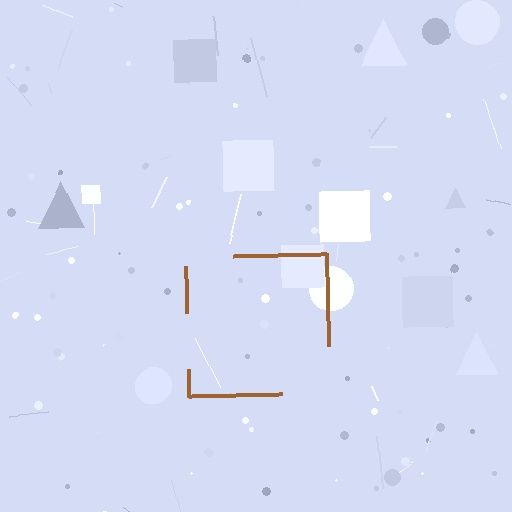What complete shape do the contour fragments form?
The contour fragments form a square.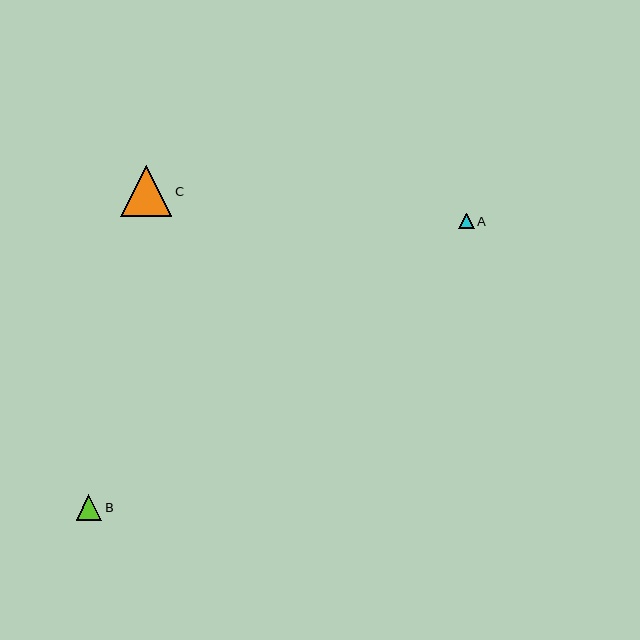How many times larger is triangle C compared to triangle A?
Triangle C is approximately 3.3 times the size of triangle A.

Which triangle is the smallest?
Triangle A is the smallest with a size of approximately 15 pixels.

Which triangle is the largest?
Triangle C is the largest with a size of approximately 51 pixels.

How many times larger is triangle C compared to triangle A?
Triangle C is approximately 3.3 times the size of triangle A.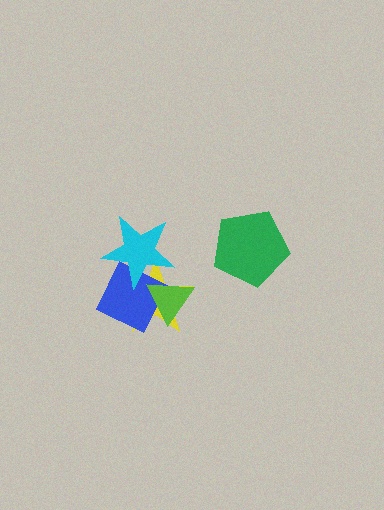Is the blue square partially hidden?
Yes, it is partially covered by another shape.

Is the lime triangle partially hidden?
Yes, it is partially covered by another shape.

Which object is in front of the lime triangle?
The cyan star is in front of the lime triangle.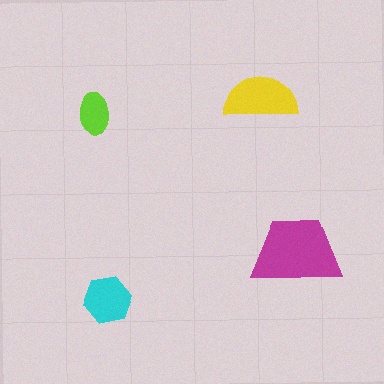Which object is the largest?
The magenta trapezoid.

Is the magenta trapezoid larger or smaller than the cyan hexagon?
Larger.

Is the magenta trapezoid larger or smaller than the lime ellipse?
Larger.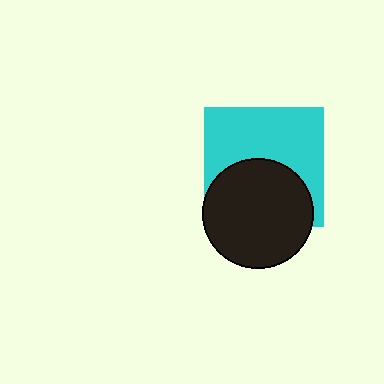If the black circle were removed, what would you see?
You would see the complete cyan square.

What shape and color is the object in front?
The object in front is a black circle.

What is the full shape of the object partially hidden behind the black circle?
The partially hidden object is a cyan square.